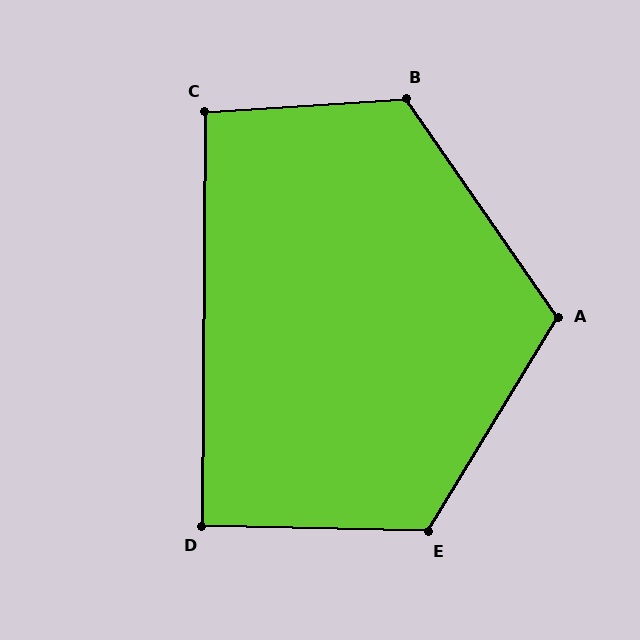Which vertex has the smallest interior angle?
D, at approximately 91 degrees.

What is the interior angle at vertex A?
Approximately 114 degrees (obtuse).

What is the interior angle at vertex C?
Approximately 94 degrees (approximately right).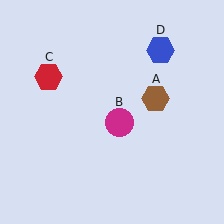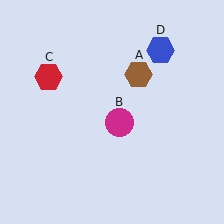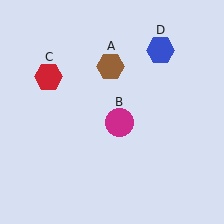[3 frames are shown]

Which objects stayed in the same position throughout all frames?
Magenta circle (object B) and red hexagon (object C) and blue hexagon (object D) remained stationary.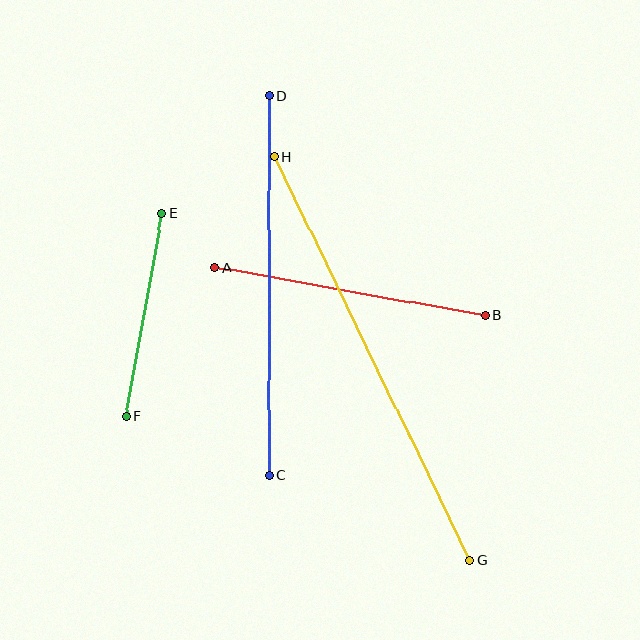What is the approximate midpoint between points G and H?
The midpoint is at approximately (372, 359) pixels.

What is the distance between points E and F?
The distance is approximately 207 pixels.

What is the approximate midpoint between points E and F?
The midpoint is at approximately (144, 315) pixels.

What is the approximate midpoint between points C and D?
The midpoint is at approximately (269, 286) pixels.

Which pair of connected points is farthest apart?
Points G and H are farthest apart.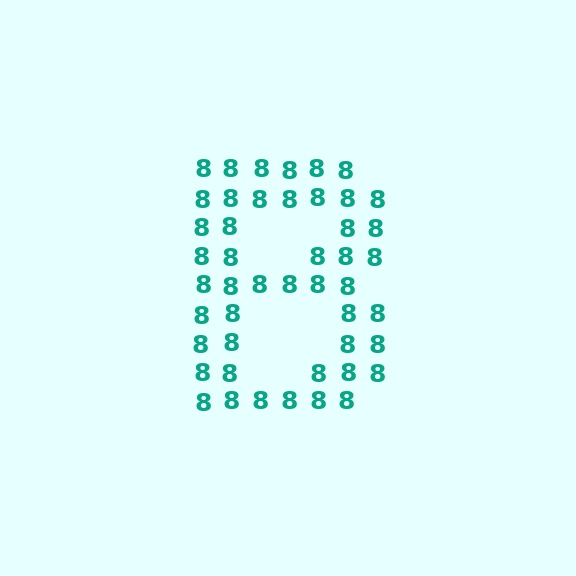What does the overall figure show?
The overall figure shows the letter B.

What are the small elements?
The small elements are digit 8's.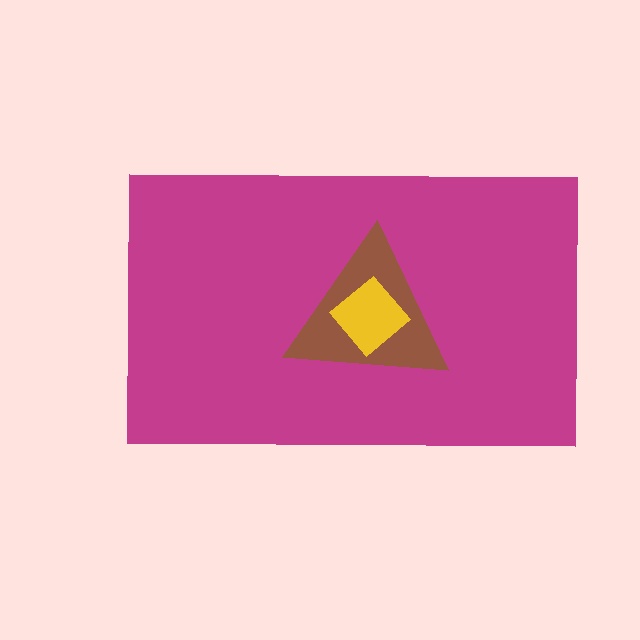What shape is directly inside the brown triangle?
The yellow diamond.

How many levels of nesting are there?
3.